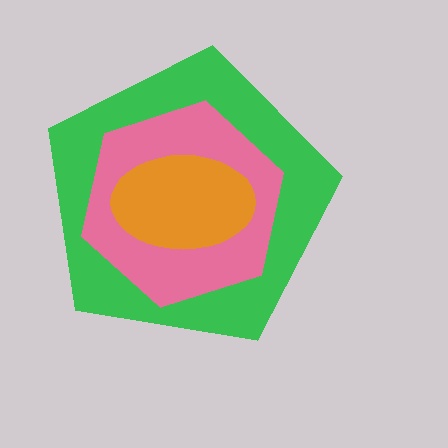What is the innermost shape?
The orange ellipse.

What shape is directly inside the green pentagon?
The pink hexagon.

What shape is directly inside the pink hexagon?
The orange ellipse.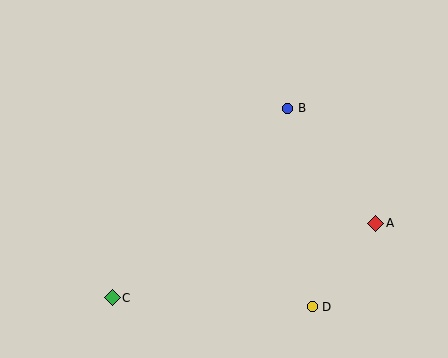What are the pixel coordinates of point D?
Point D is at (312, 307).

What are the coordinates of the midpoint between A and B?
The midpoint between A and B is at (332, 166).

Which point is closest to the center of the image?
Point B at (288, 108) is closest to the center.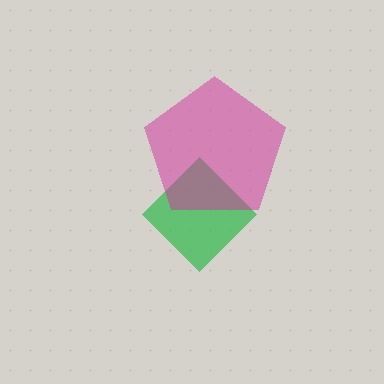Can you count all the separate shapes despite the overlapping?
Yes, there are 2 separate shapes.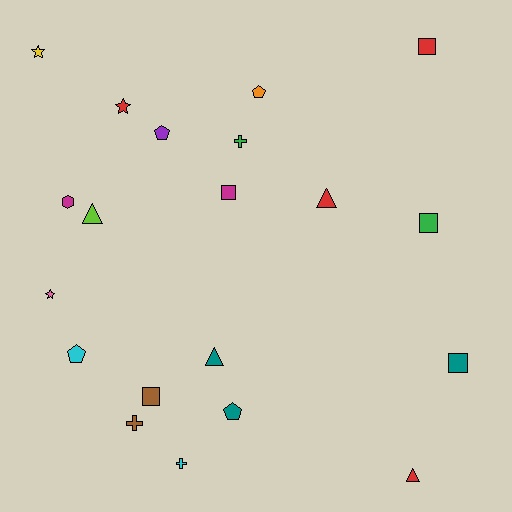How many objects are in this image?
There are 20 objects.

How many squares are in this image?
There are 5 squares.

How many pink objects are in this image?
There is 1 pink object.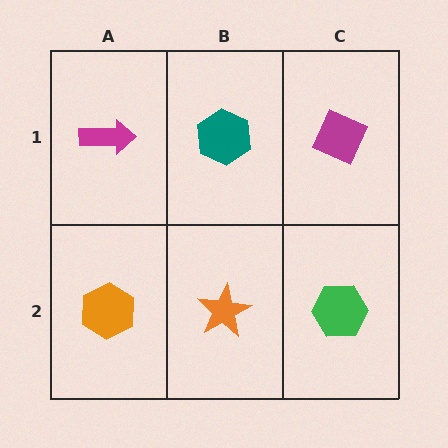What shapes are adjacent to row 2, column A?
A magenta arrow (row 1, column A), an orange star (row 2, column B).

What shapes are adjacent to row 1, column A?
An orange hexagon (row 2, column A), a teal hexagon (row 1, column B).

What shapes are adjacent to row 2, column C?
A magenta diamond (row 1, column C), an orange star (row 2, column B).